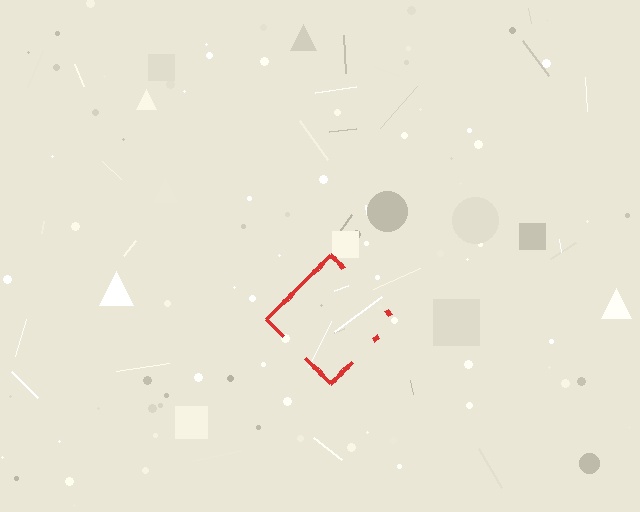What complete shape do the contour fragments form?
The contour fragments form a diamond.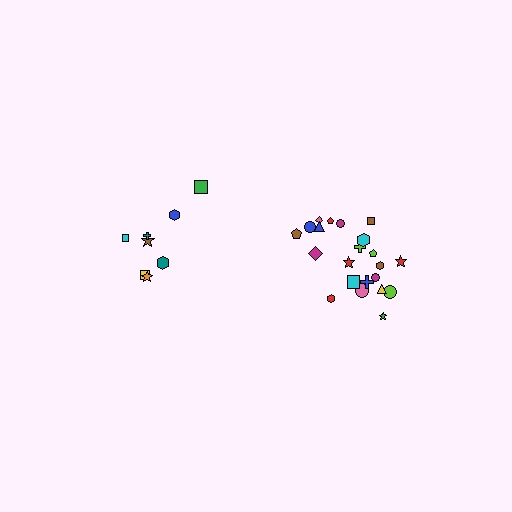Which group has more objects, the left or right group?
The right group.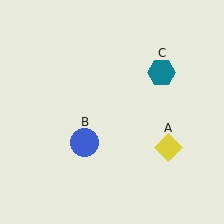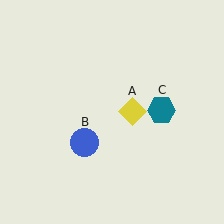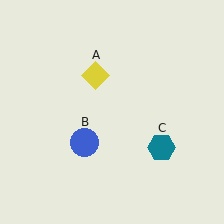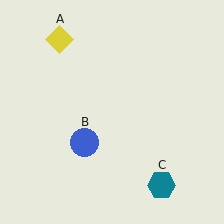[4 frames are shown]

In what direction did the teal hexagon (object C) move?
The teal hexagon (object C) moved down.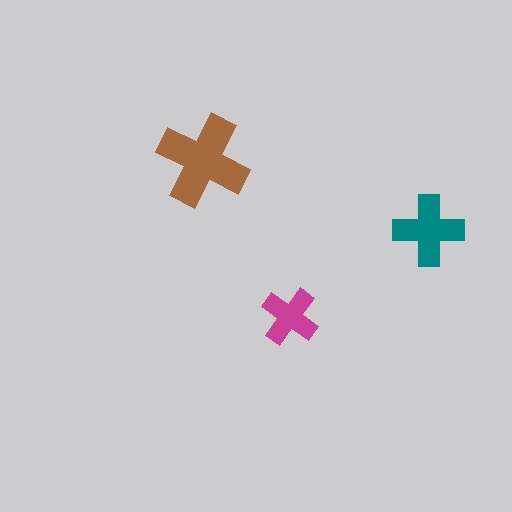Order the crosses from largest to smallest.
the brown one, the teal one, the magenta one.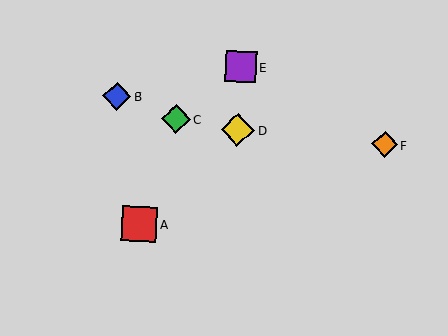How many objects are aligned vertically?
2 objects (D, E) are aligned vertically.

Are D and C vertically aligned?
No, D is at x≈238 and C is at x≈176.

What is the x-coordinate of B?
Object B is at x≈117.